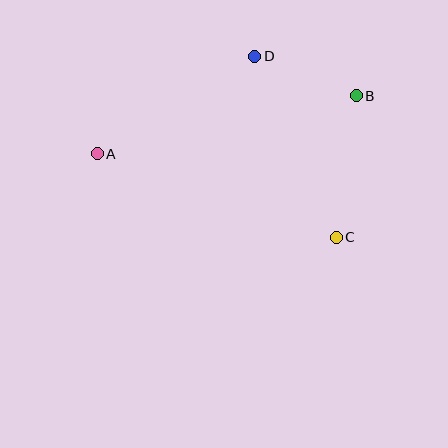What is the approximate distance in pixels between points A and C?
The distance between A and C is approximately 253 pixels.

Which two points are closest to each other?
Points B and D are closest to each other.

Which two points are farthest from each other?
Points A and B are farthest from each other.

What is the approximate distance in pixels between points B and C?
The distance between B and C is approximately 143 pixels.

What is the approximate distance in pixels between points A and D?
The distance between A and D is approximately 185 pixels.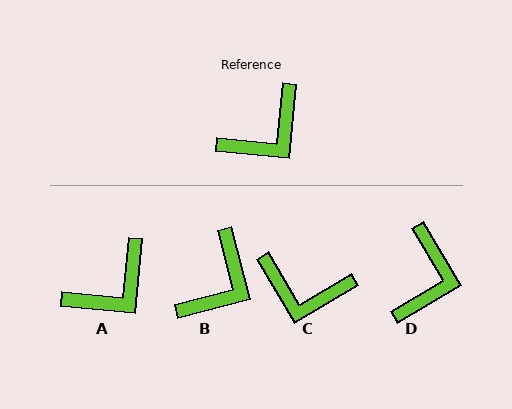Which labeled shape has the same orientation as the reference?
A.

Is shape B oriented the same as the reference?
No, it is off by about 20 degrees.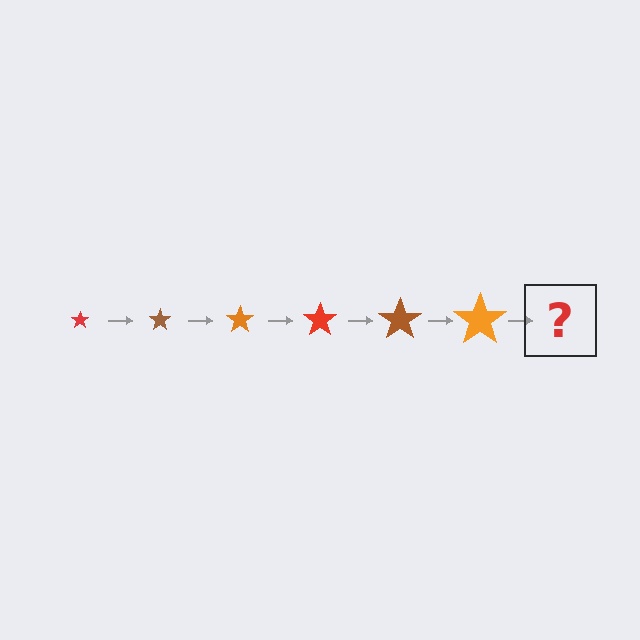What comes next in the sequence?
The next element should be a red star, larger than the previous one.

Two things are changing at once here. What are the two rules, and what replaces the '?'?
The two rules are that the star grows larger each step and the color cycles through red, brown, and orange. The '?' should be a red star, larger than the previous one.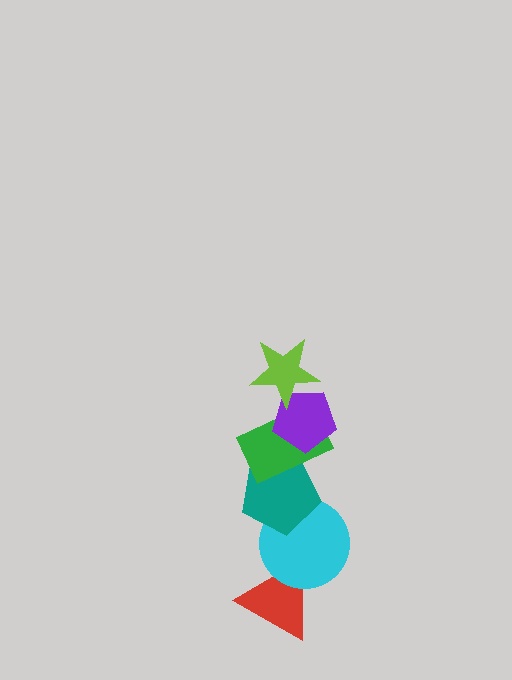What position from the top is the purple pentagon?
The purple pentagon is 2nd from the top.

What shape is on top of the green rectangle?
The purple pentagon is on top of the green rectangle.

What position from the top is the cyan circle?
The cyan circle is 5th from the top.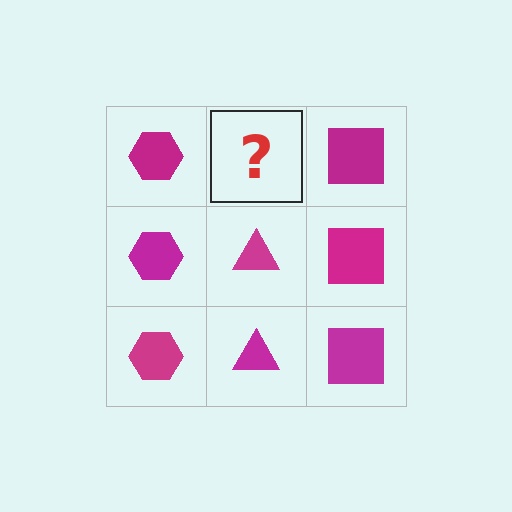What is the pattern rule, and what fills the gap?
The rule is that each column has a consistent shape. The gap should be filled with a magenta triangle.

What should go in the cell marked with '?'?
The missing cell should contain a magenta triangle.